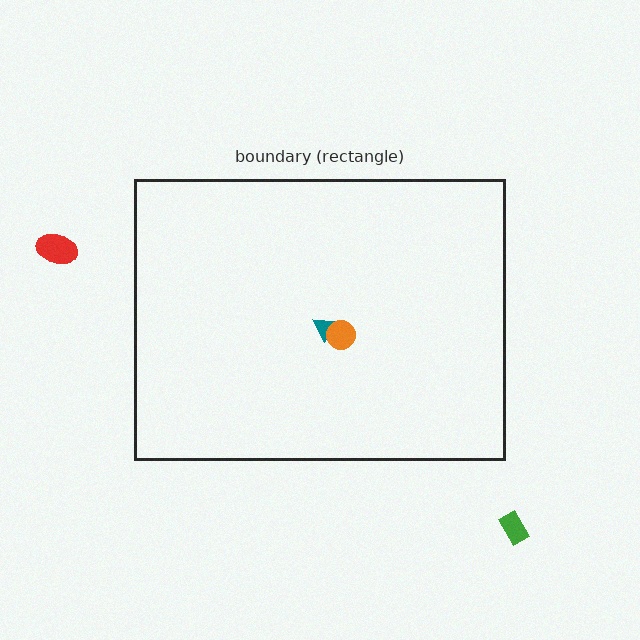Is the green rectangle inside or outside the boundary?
Outside.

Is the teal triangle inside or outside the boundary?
Inside.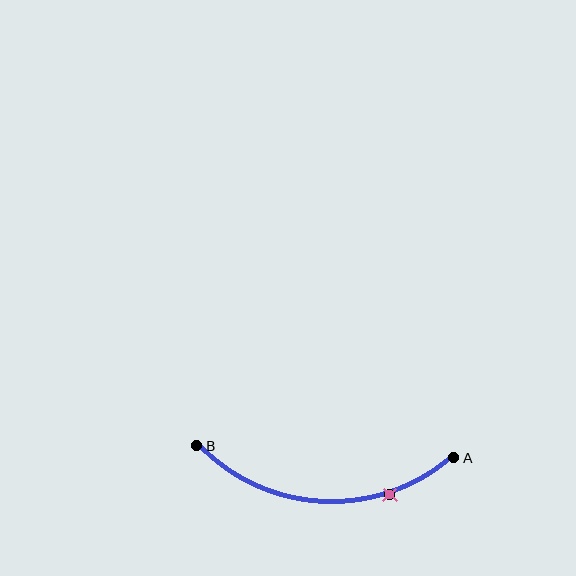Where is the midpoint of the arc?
The arc midpoint is the point on the curve farthest from the straight line joining A and B. It sits below that line.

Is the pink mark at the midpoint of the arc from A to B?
No. The pink mark lies on the arc but is closer to endpoint A. The arc midpoint would be at the point on the curve equidistant along the arc from both A and B.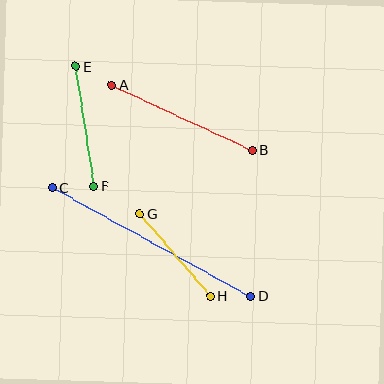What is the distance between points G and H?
The distance is approximately 108 pixels.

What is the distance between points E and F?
The distance is approximately 122 pixels.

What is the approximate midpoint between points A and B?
The midpoint is at approximately (182, 117) pixels.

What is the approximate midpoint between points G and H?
The midpoint is at approximately (175, 255) pixels.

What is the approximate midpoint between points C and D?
The midpoint is at approximately (151, 242) pixels.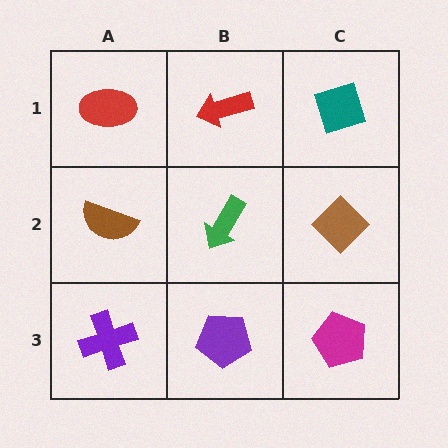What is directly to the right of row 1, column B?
A teal diamond.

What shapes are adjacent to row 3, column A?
A brown semicircle (row 2, column A), a purple pentagon (row 3, column B).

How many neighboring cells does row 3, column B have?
3.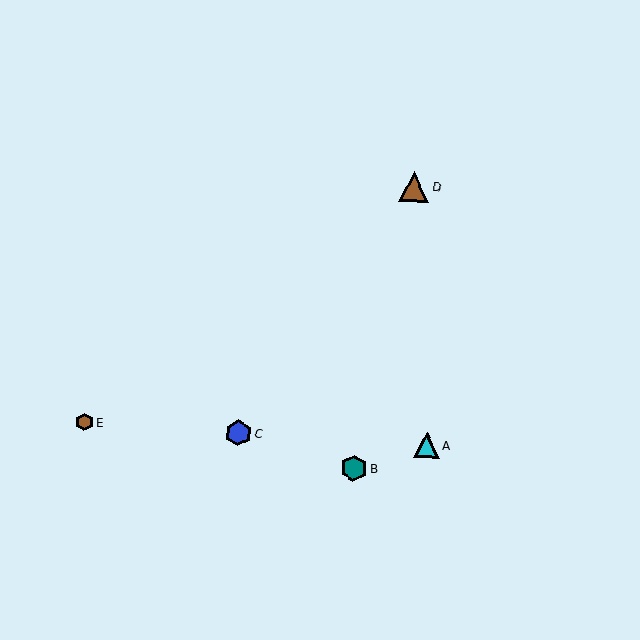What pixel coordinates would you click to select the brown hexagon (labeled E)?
Click at (84, 422) to select the brown hexagon E.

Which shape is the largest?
The brown triangle (labeled D) is the largest.